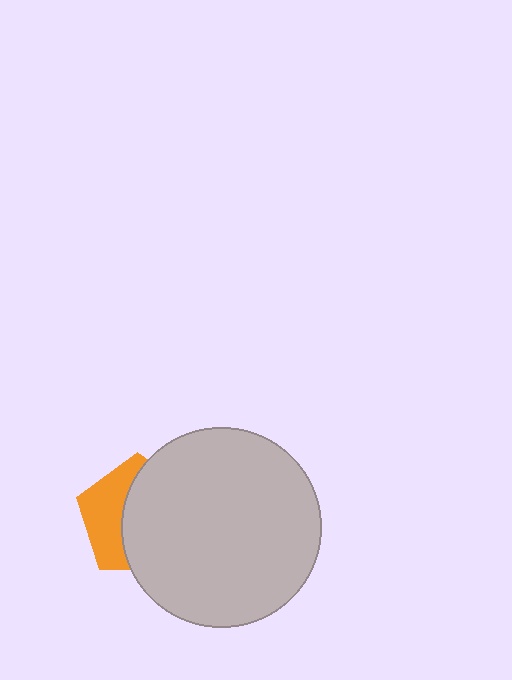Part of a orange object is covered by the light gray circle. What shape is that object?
It is a pentagon.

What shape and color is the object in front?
The object in front is a light gray circle.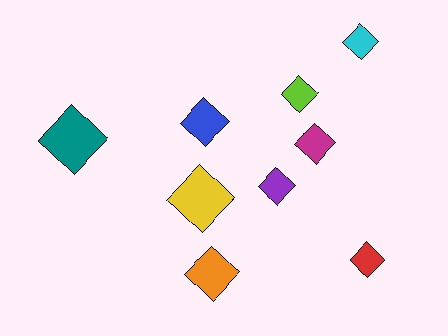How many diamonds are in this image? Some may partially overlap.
There are 9 diamonds.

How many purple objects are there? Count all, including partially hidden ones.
There is 1 purple object.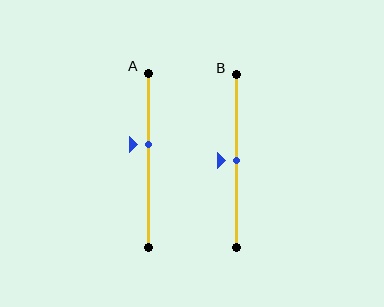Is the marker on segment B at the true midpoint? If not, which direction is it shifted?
Yes, the marker on segment B is at the true midpoint.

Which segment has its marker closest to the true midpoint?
Segment B has its marker closest to the true midpoint.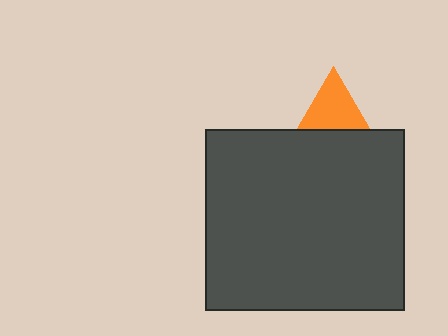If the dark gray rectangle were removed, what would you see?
You would see the complete orange triangle.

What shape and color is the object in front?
The object in front is a dark gray rectangle.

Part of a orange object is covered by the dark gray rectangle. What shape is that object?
It is a triangle.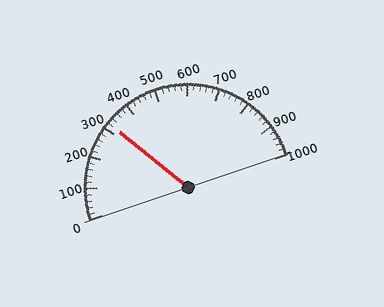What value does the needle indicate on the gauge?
The needle indicates approximately 320.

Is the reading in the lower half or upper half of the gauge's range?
The reading is in the lower half of the range (0 to 1000).